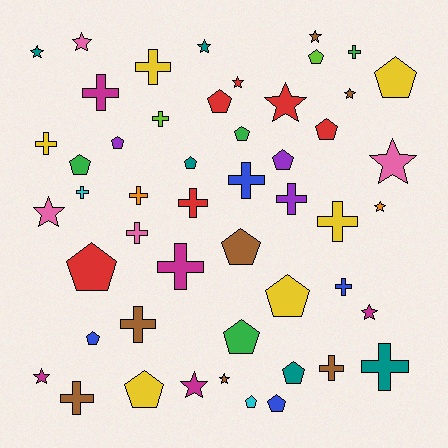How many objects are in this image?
There are 50 objects.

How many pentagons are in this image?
There are 18 pentagons.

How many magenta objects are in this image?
There are 5 magenta objects.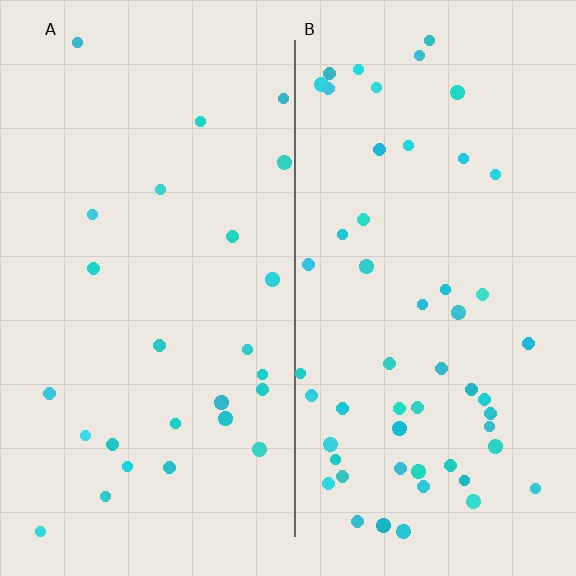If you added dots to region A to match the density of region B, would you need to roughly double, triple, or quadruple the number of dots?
Approximately double.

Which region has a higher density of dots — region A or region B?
B (the right).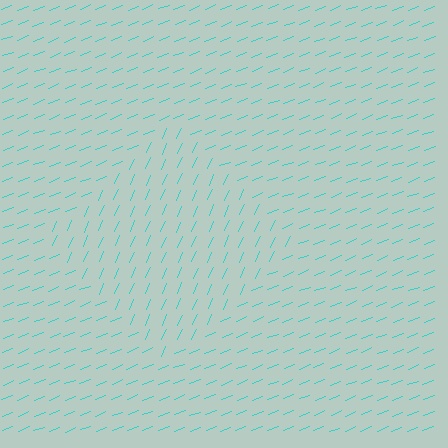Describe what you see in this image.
The image is filled with small cyan line segments. A diamond region in the image has lines oriented differently from the surrounding lines, creating a visible texture boundary.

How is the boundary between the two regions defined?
The boundary is defined purely by a change in line orientation (approximately 45 degrees difference). All lines are the same color and thickness.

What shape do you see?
I see a diamond.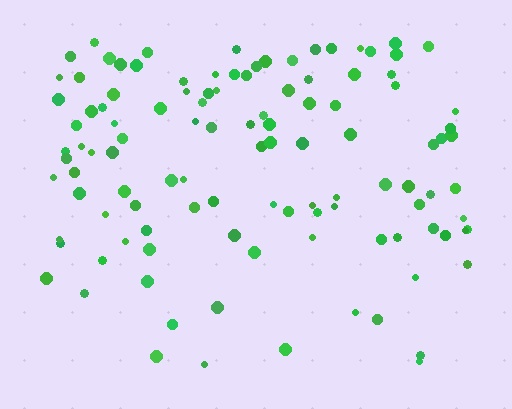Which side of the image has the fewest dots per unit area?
The bottom.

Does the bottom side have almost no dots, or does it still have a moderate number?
Still a moderate number, just noticeably fewer than the top.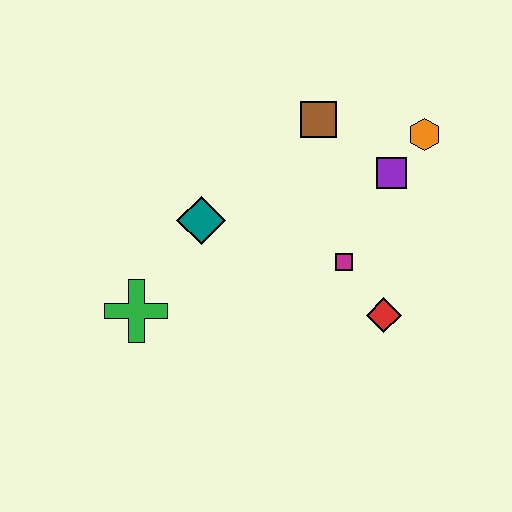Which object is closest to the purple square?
The orange hexagon is closest to the purple square.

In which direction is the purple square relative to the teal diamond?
The purple square is to the right of the teal diamond.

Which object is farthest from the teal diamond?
The orange hexagon is farthest from the teal diamond.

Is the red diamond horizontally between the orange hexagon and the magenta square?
Yes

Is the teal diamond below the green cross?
No